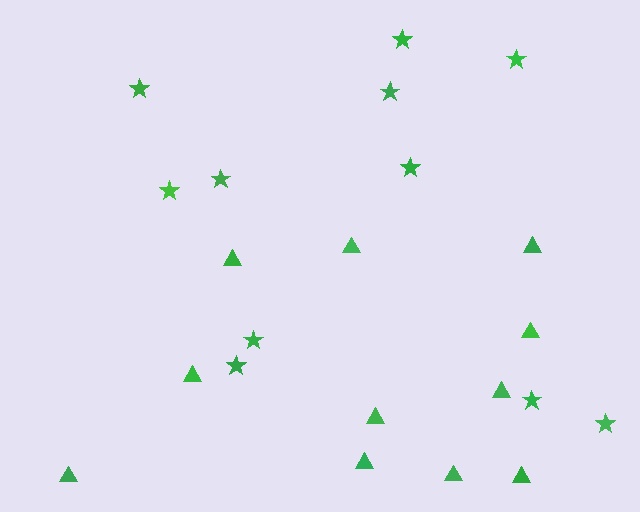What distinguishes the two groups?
There are 2 groups: one group of triangles (11) and one group of stars (11).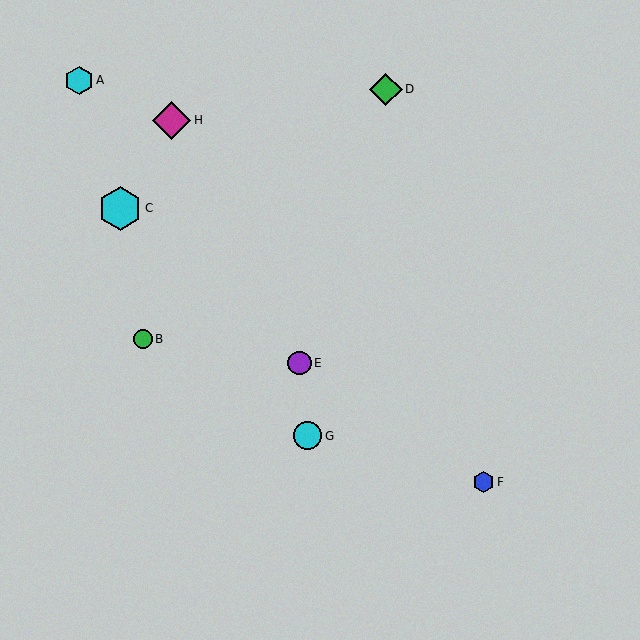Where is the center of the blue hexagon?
The center of the blue hexagon is at (483, 482).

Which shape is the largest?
The cyan hexagon (labeled C) is the largest.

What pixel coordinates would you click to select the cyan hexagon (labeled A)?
Click at (79, 80) to select the cyan hexagon A.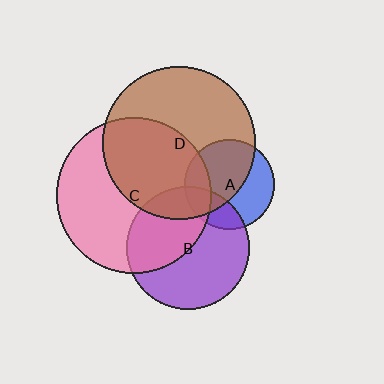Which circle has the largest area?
Circle C (pink).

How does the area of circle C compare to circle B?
Approximately 1.6 times.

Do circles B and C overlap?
Yes.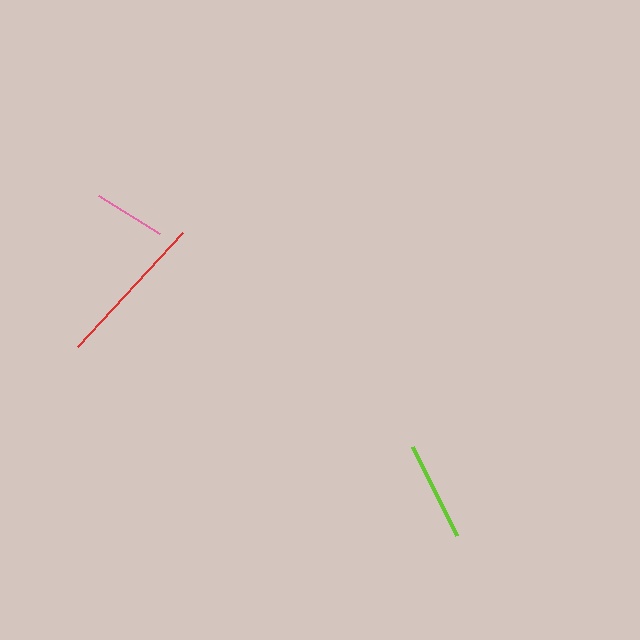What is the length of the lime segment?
The lime segment is approximately 99 pixels long.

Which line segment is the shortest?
The pink line is the shortest at approximately 72 pixels.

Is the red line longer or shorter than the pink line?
The red line is longer than the pink line.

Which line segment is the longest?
The red line is the longest at approximately 155 pixels.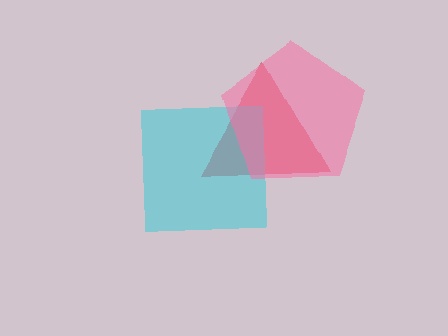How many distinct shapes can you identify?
There are 3 distinct shapes: a red triangle, a cyan square, a pink pentagon.